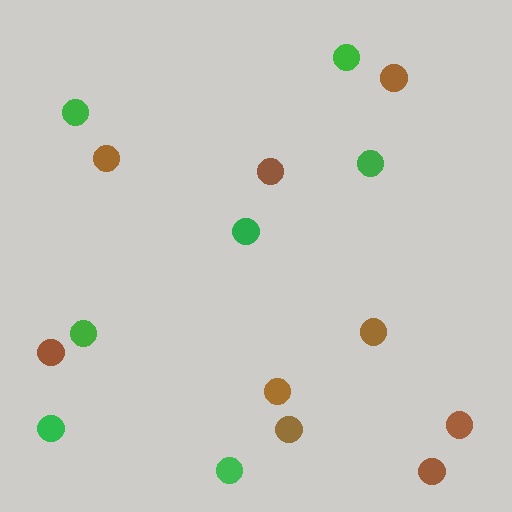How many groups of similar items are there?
There are 2 groups: one group of brown circles (9) and one group of green circles (7).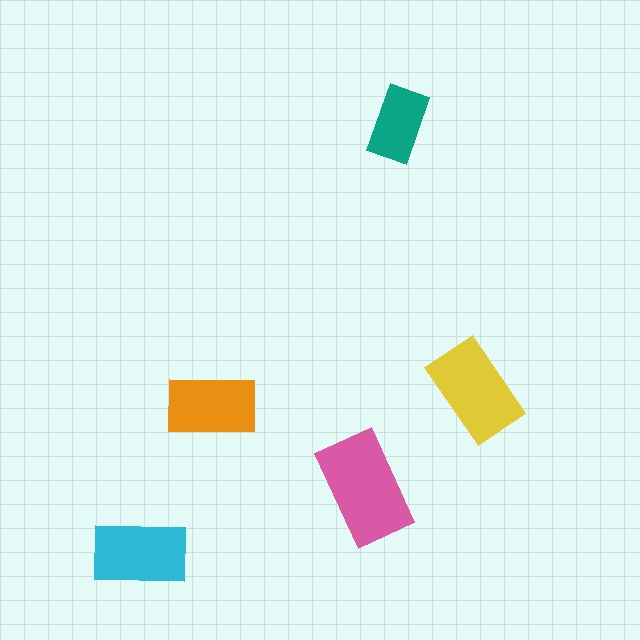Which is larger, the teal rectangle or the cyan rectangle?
The cyan one.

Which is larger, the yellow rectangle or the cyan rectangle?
The yellow one.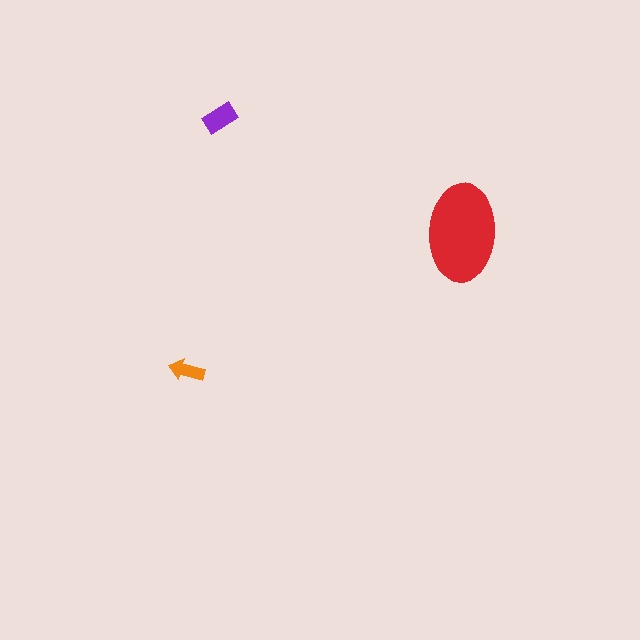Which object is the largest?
The red ellipse.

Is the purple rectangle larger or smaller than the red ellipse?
Smaller.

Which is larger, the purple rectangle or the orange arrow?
The purple rectangle.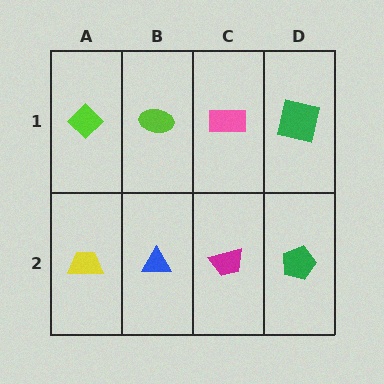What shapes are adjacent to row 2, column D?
A green square (row 1, column D), a magenta trapezoid (row 2, column C).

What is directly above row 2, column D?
A green square.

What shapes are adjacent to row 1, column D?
A green pentagon (row 2, column D), a pink rectangle (row 1, column C).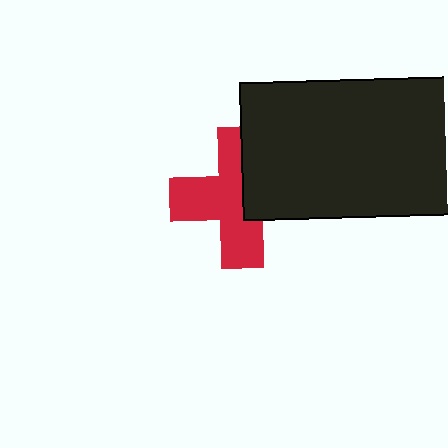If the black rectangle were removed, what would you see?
You would see the complete red cross.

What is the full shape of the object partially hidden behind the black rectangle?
The partially hidden object is a red cross.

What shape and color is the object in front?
The object in front is a black rectangle.